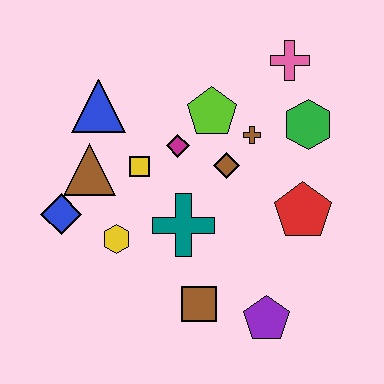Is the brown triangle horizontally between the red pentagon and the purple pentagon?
No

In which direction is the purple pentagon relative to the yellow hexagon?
The purple pentagon is to the right of the yellow hexagon.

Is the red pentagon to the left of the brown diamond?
No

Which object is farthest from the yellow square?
The purple pentagon is farthest from the yellow square.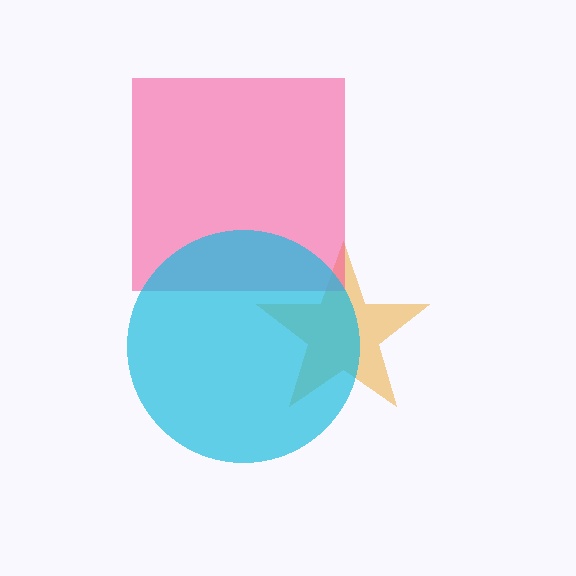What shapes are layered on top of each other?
The layered shapes are: an orange star, a pink square, a cyan circle.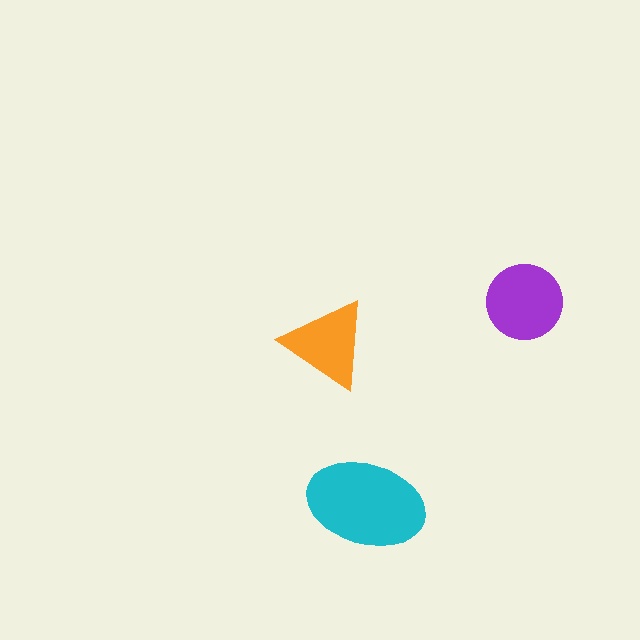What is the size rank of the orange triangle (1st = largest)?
3rd.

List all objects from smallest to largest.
The orange triangle, the purple circle, the cyan ellipse.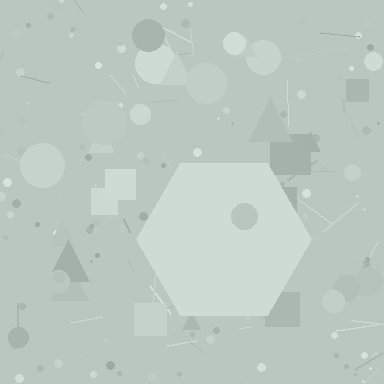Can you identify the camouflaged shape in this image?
The camouflaged shape is a hexagon.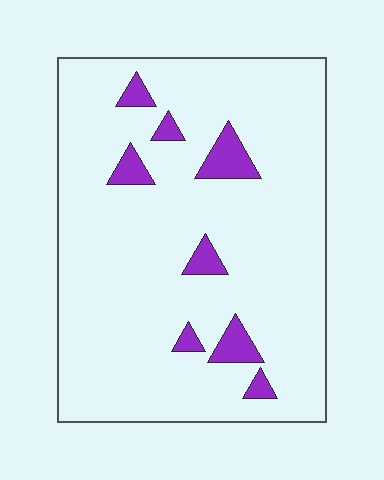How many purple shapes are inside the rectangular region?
8.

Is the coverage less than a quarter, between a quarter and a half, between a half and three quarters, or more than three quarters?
Less than a quarter.